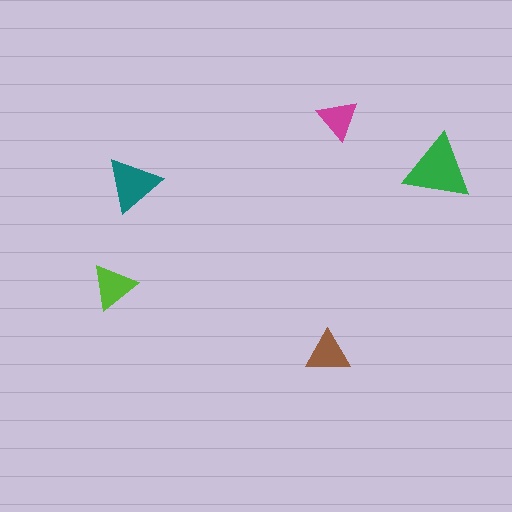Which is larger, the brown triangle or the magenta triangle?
The brown one.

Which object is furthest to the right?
The green triangle is rightmost.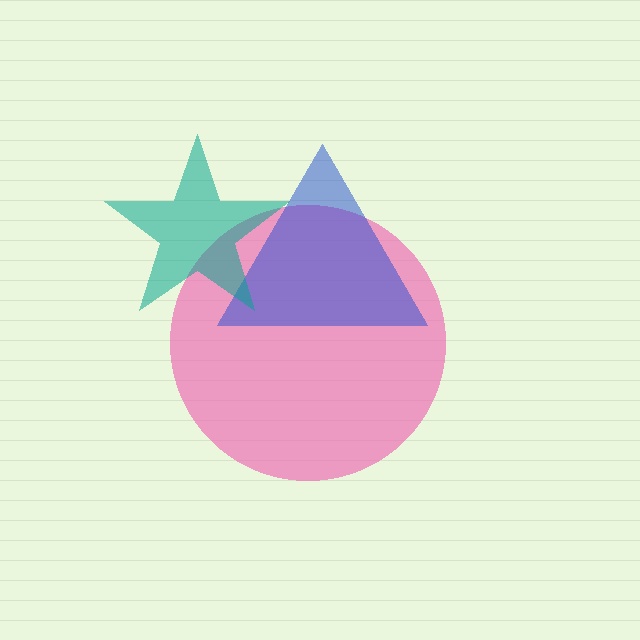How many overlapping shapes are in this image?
There are 3 overlapping shapes in the image.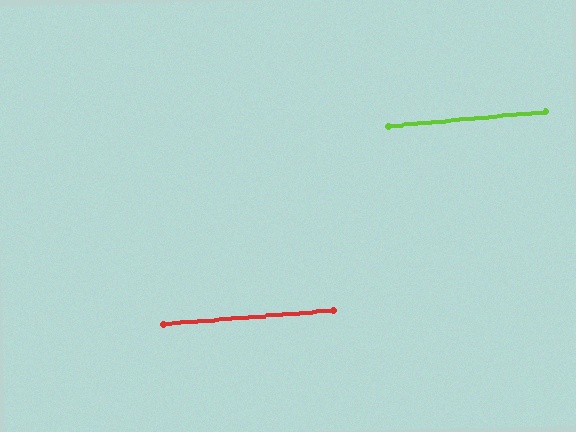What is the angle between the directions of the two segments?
Approximately 1 degree.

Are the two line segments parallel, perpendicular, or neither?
Parallel — their directions differ by only 0.7°.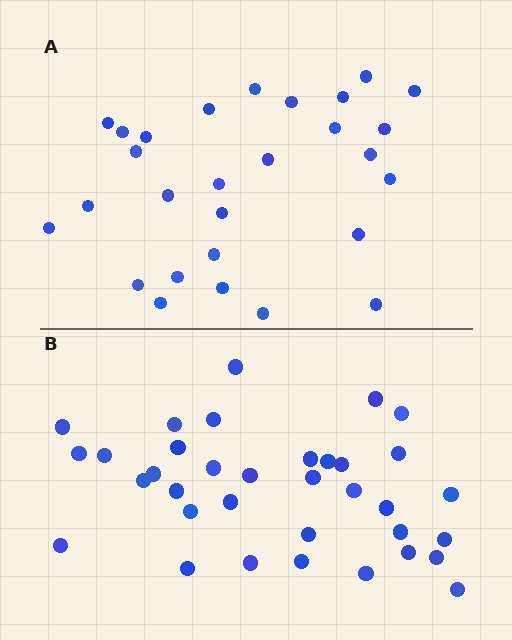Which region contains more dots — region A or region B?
Region B (the bottom region) has more dots.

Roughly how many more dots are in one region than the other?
Region B has roughly 8 or so more dots than region A.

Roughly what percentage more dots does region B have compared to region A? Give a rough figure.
About 25% more.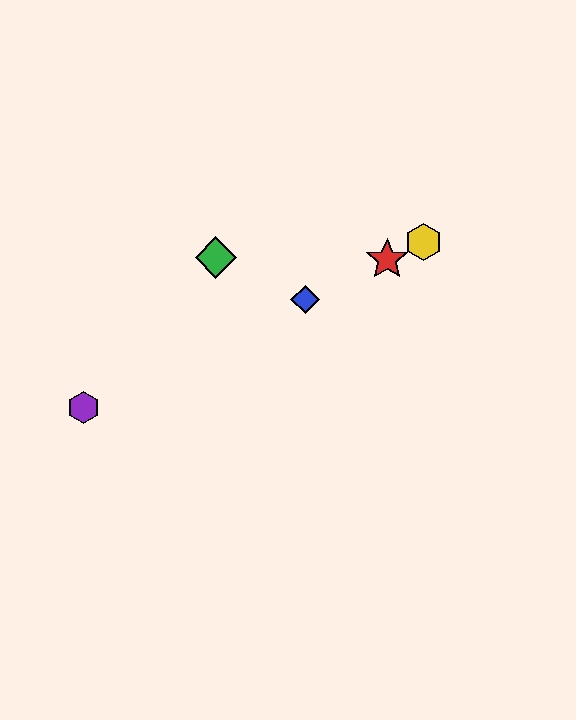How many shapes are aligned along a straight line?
4 shapes (the red star, the blue diamond, the yellow hexagon, the purple hexagon) are aligned along a straight line.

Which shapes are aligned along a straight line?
The red star, the blue diamond, the yellow hexagon, the purple hexagon are aligned along a straight line.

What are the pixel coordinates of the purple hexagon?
The purple hexagon is at (83, 408).